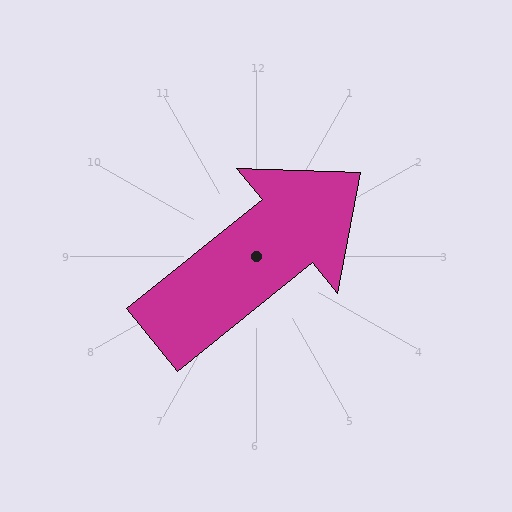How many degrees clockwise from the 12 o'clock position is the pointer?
Approximately 51 degrees.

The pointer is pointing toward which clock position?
Roughly 2 o'clock.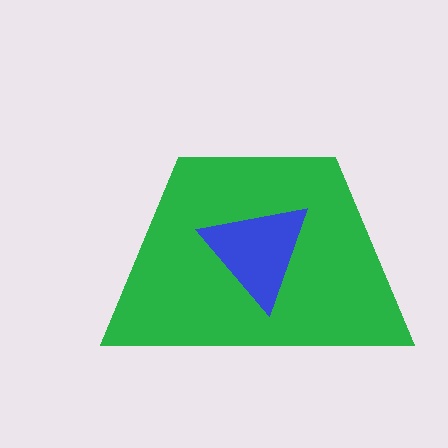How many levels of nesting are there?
2.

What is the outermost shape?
The green trapezoid.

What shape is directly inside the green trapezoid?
The blue triangle.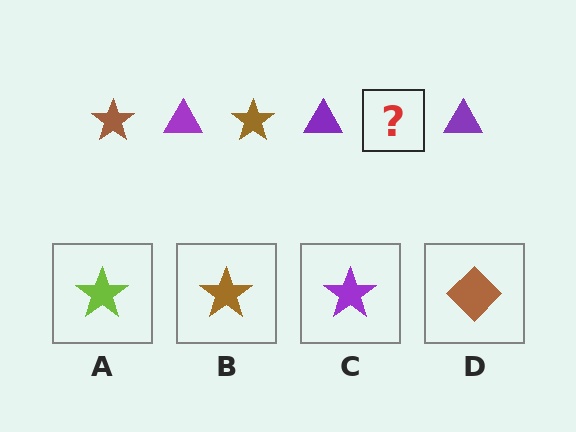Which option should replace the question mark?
Option B.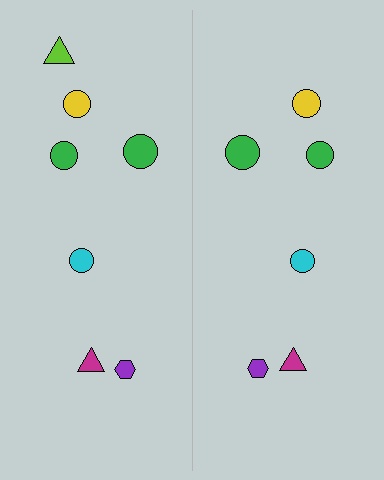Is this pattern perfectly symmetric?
No, the pattern is not perfectly symmetric. A lime triangle is missing from the right side.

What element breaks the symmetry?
A lime triangle is missing from the right side.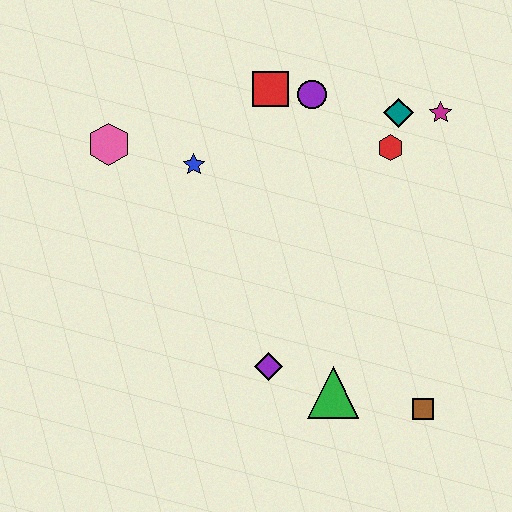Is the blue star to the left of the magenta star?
Yes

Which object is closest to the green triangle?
The purple diamond is closest to the green triangle.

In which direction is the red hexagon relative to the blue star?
The red hexagon is to the right of the blue star.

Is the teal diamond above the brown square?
Yes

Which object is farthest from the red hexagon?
The pink hexagon is farthest from the red hexagon.